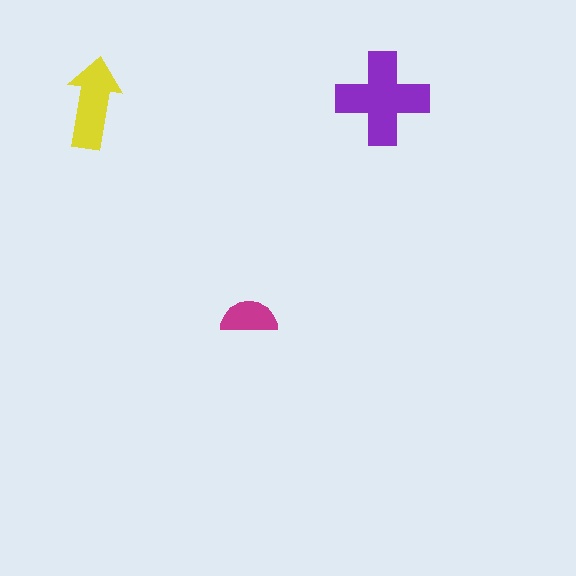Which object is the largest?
The purple cross.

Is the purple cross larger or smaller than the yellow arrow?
Larger.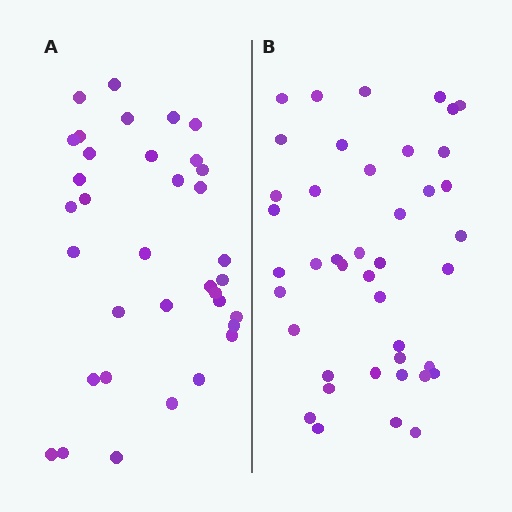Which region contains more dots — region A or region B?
Region B (the right region) has more dots.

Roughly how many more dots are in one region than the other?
Region B has roughly 8 or so more dots than region A.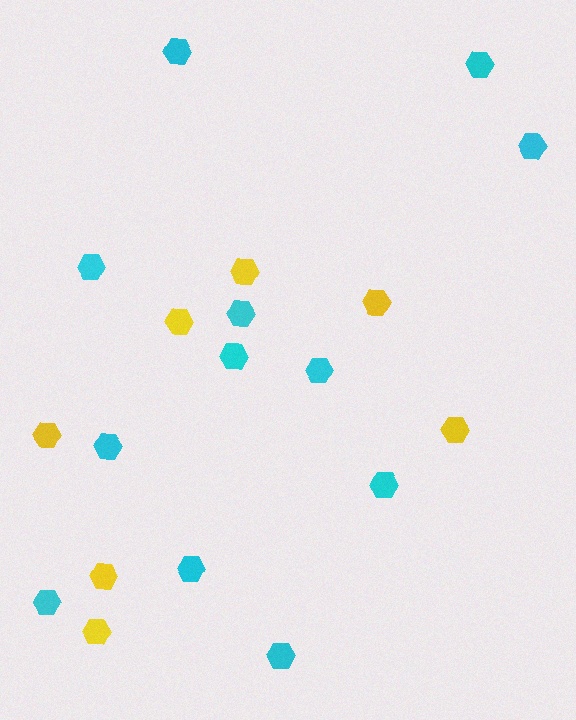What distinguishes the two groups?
There are 2 groups: one group of cyan hexagons (12) and one group of yellow hexagons (7).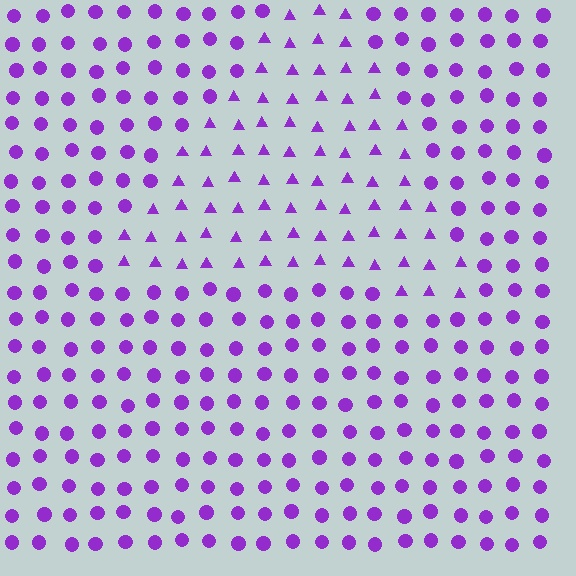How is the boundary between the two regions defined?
The boundary is defined by a change in element shape: triangles inside vs. circles outside. All elements share the same color and spacing.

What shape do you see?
I see a triangle.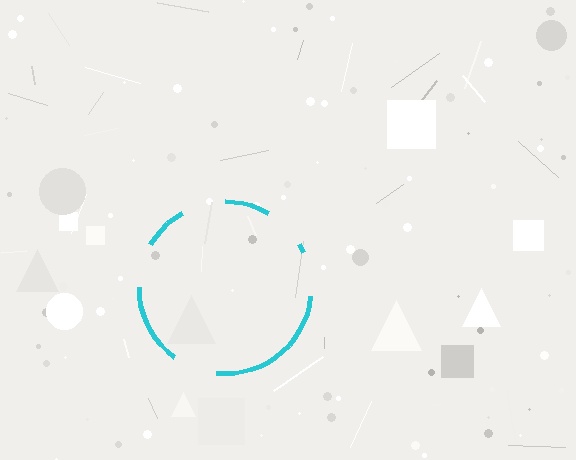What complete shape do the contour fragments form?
The contour fragments form a circle.